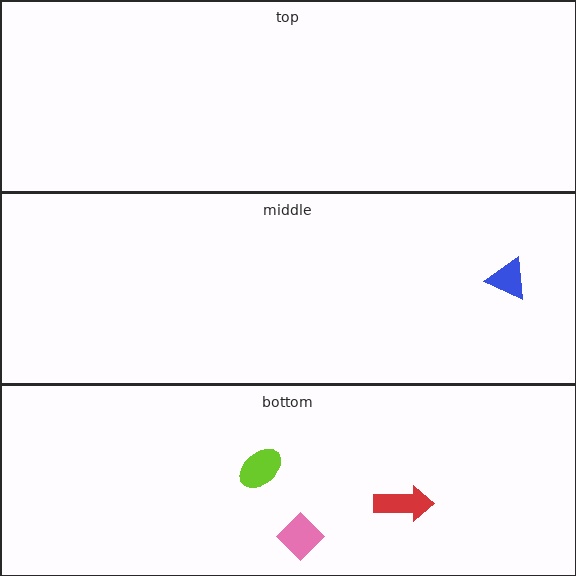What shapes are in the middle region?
The blue triangle.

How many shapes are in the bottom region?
3.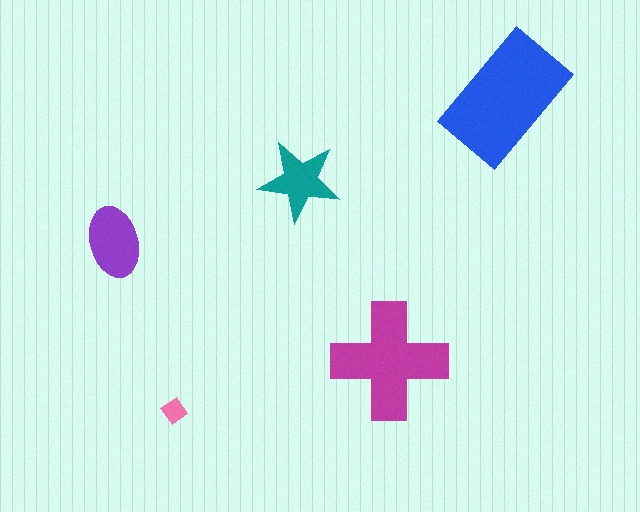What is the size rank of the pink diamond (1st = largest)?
5th.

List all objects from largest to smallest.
The blue rectangle, the magenta cross, the purple ellipse, the teal star, the pink diamond.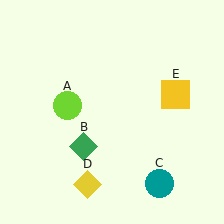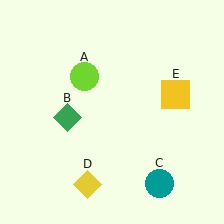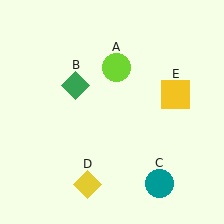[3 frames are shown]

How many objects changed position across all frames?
2 objects changed position: lime circle (object A), green diamond (object B).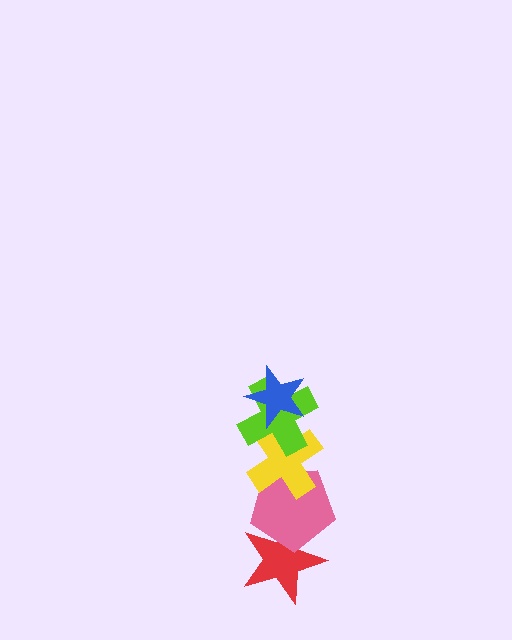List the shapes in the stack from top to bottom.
From top to bottom: the blue star, the lime cross, the yellow cross, the pink pentagon, the red star.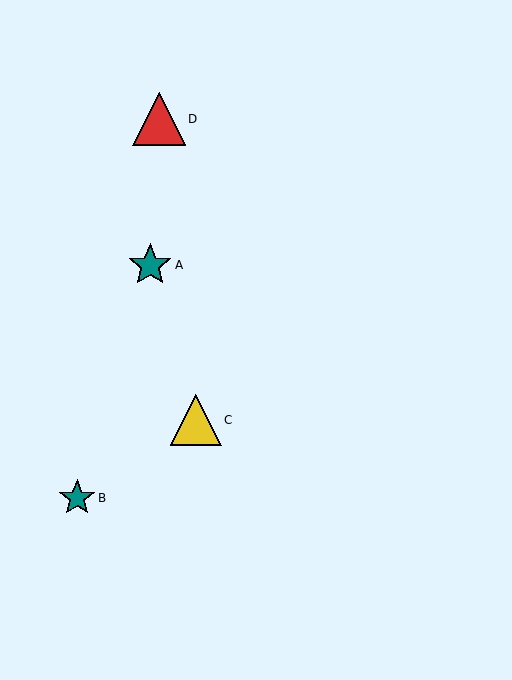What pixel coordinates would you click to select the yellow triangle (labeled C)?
Click at (196, 420) to select the yellow triangle C.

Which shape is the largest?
The red triangle (labeled D) is the largest.